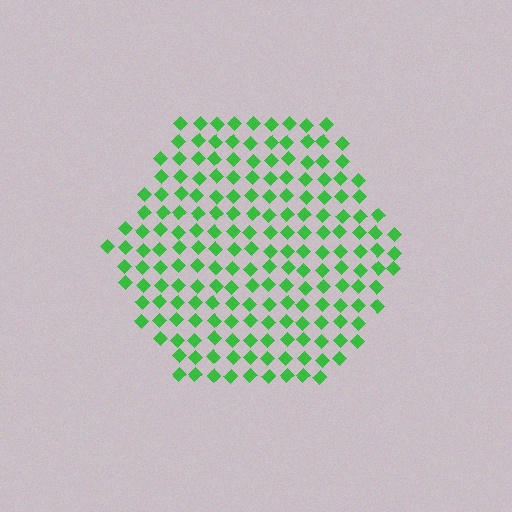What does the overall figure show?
The overall figure shows a hexagon.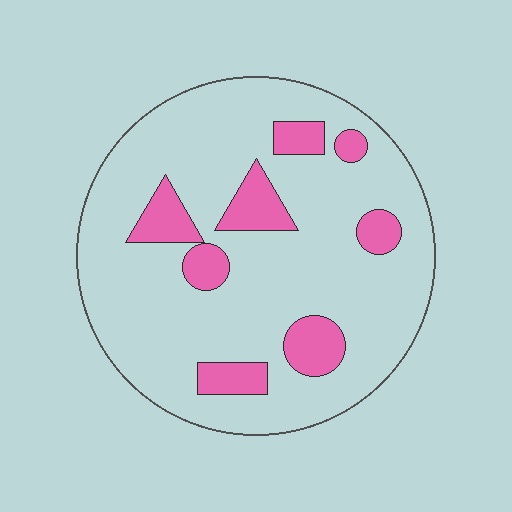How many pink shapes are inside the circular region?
8.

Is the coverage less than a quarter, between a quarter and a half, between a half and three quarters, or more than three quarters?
Less than a quarter.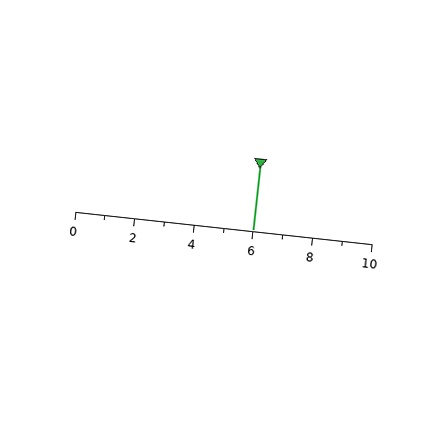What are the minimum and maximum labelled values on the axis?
The axis runs from 0 to 10.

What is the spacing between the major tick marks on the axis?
The major ticks are spaced 2 apart.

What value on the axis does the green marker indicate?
The marker indicates approximately 6.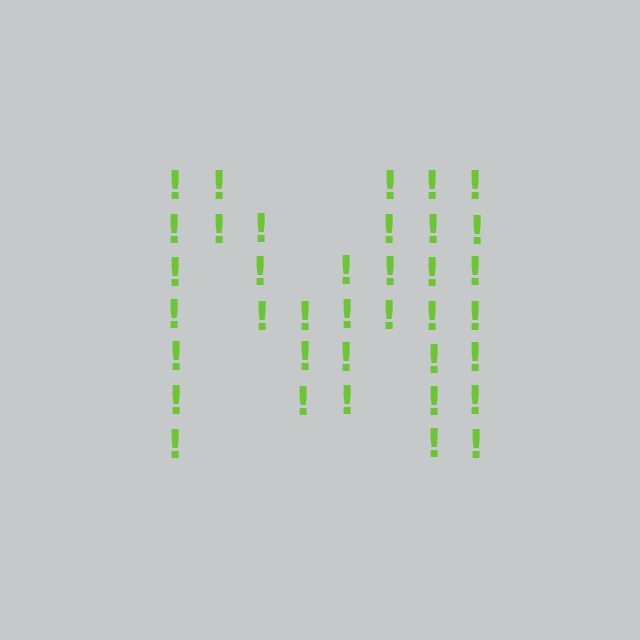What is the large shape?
The large shape is the letter M.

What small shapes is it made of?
It is made of small exclamation marks.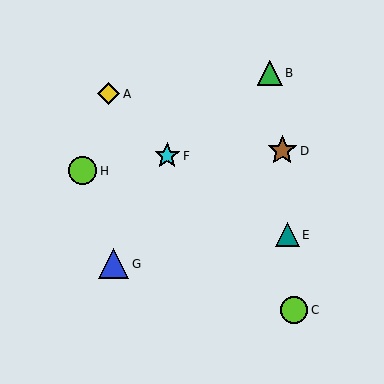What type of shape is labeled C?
Shape C is a lime circle.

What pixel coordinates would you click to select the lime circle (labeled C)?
Click at (294, 310) to select the lime circle C.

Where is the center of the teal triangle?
The center of the teal triangle is at (287, 235).